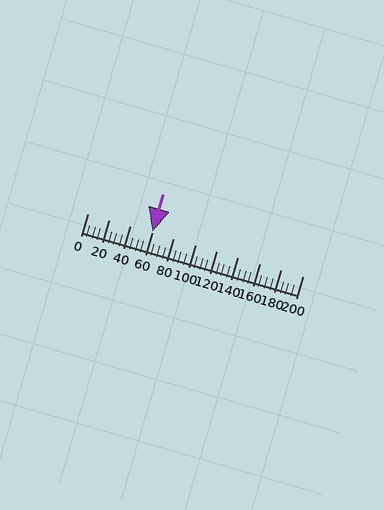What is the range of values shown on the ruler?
The ruler shows values from 0 to 200.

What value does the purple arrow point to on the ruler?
The purple arrow points to approximately 60.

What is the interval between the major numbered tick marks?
The major tick marks are spaced 20 units apart.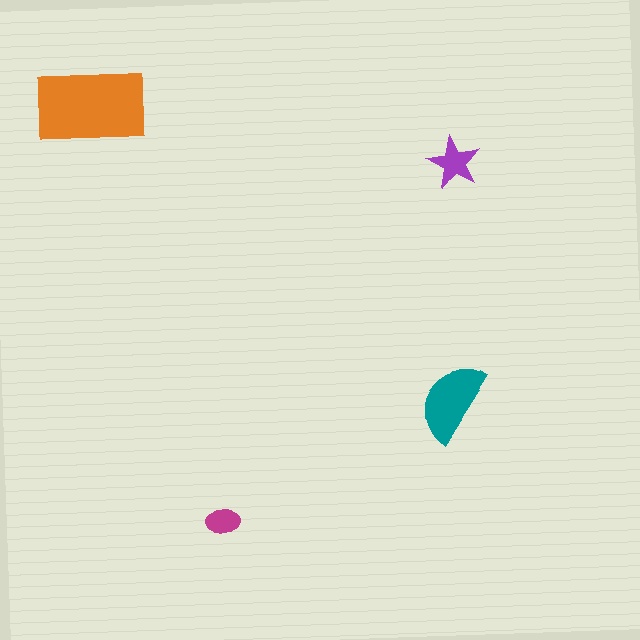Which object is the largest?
The orange rectangle.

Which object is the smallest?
The magenta ellipse.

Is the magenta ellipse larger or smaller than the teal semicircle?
Smaller.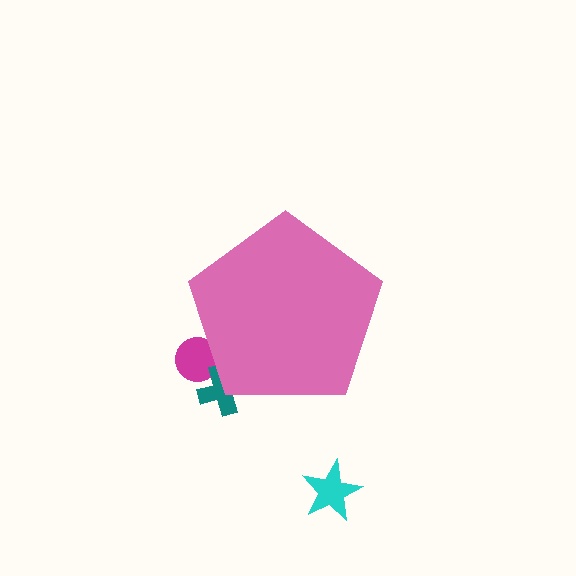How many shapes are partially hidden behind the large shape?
2 shapes are partially hidden.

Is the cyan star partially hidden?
No, the cyan star is fully visible.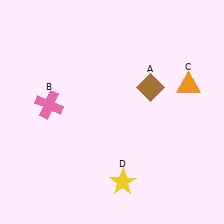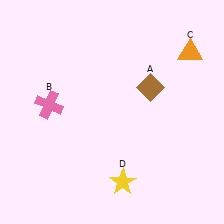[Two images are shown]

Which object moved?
The orange triangle (C) moved up.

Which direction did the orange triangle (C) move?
The orange triangle (C) moved up.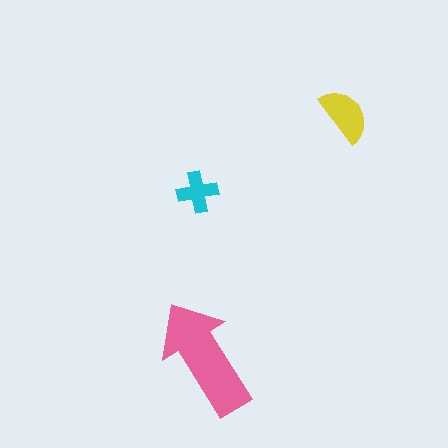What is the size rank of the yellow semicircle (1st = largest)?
2nd.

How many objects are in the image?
There are 3 objects in the image.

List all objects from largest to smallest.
The pink arrow, the yellow semicircle, the cyan cross.